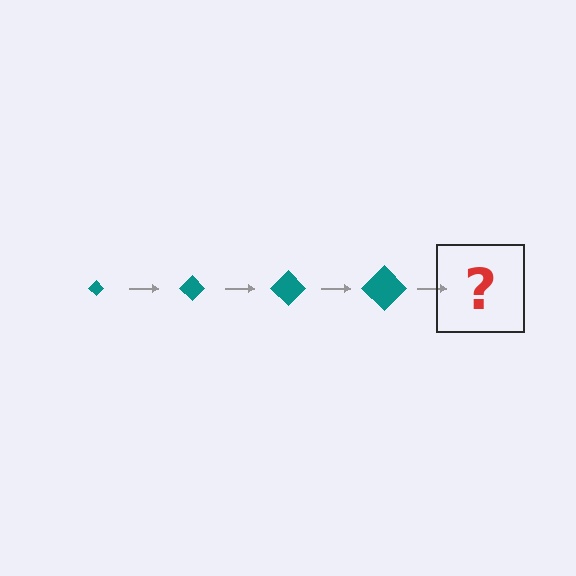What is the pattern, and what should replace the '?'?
The pattern is that the diamond gets progressively larger each step. The '?' should be a teal diamond, larger than the previous one.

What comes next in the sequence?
The next element should be a teal diamond, larger than the previous one.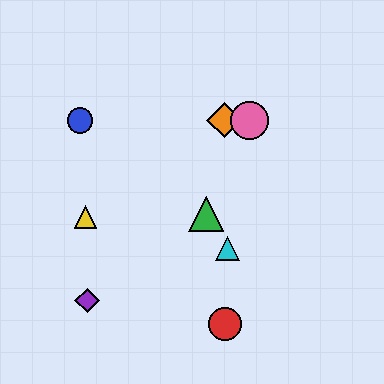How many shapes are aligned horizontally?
3 shapes (the blue circle, the orange diamond, the pink circle) are aligned horizontally.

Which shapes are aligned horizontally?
The blue circle, the orange diamond, the pink circle are aligned horizontally.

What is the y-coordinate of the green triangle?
The green triangle is at y≈214.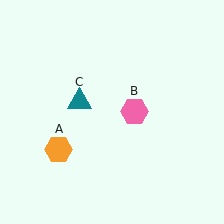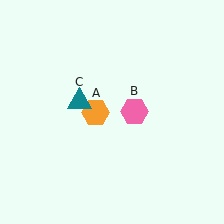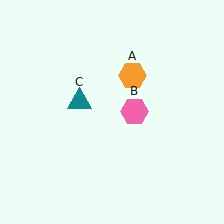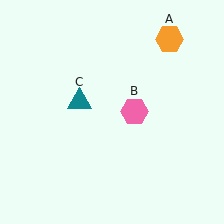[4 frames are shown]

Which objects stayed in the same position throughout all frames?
Pink hexagon (object B) and teal triangle (object C) remained stationary.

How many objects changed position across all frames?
1 object changed position: orange hexagon (object A).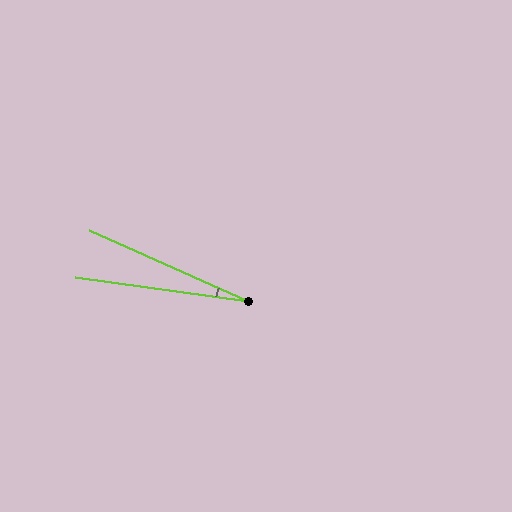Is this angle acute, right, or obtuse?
It is acute.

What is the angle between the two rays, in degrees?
Approximately 16 degrees.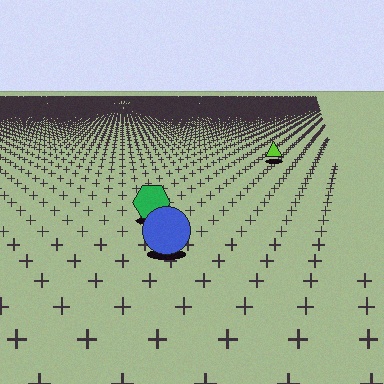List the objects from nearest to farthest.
From nearest to farthest: the blue circle, the green hexagon, the lime triangle.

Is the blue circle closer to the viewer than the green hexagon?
Yes. The blue circle is closer — you can tell from the texture gradient: the ground texture is coarser near it.